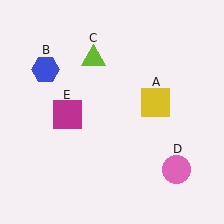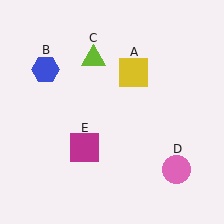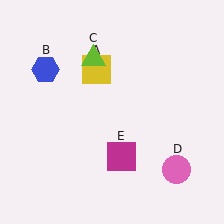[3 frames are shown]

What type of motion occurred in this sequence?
The yellow square (object A), magenta square (object E) rotated counterclockwise around the center of the scene.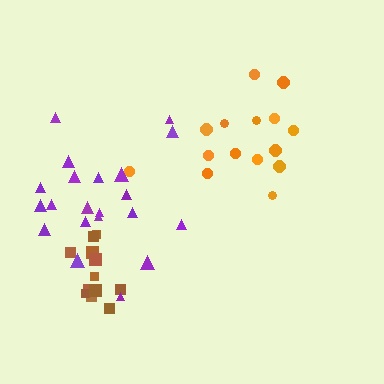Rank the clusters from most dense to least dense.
brown, purple, orange.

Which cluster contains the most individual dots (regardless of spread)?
Purple (21).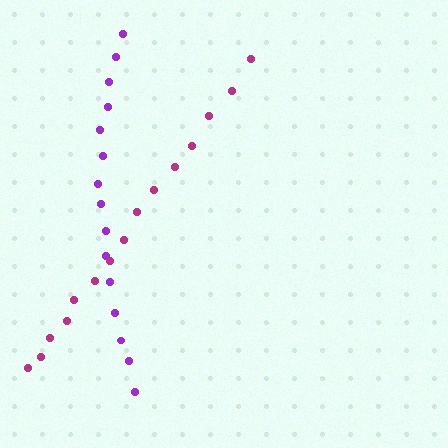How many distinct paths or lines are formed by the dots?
There are 2 distinct paths.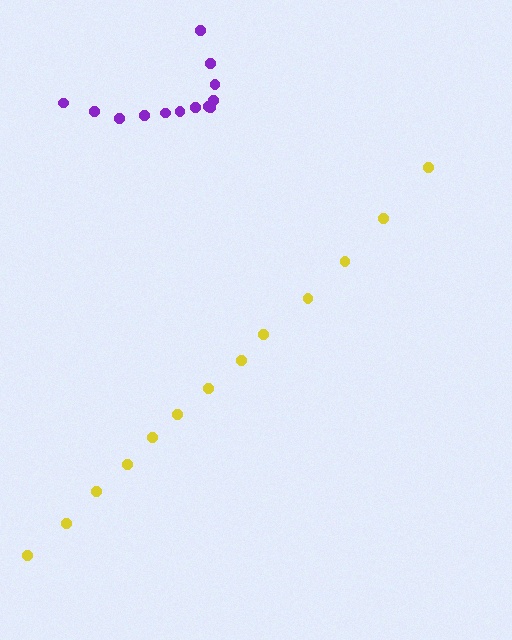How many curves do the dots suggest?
There are 2 distinct paths.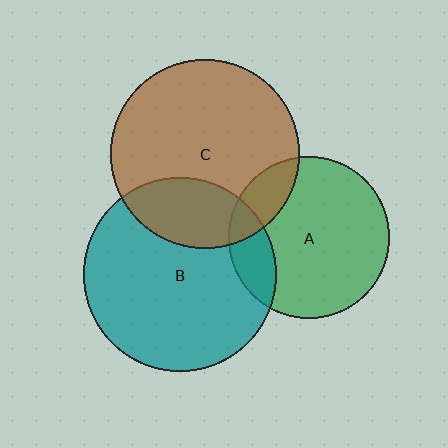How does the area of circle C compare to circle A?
Approximately 1.4 times.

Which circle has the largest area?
Circle B (teal).